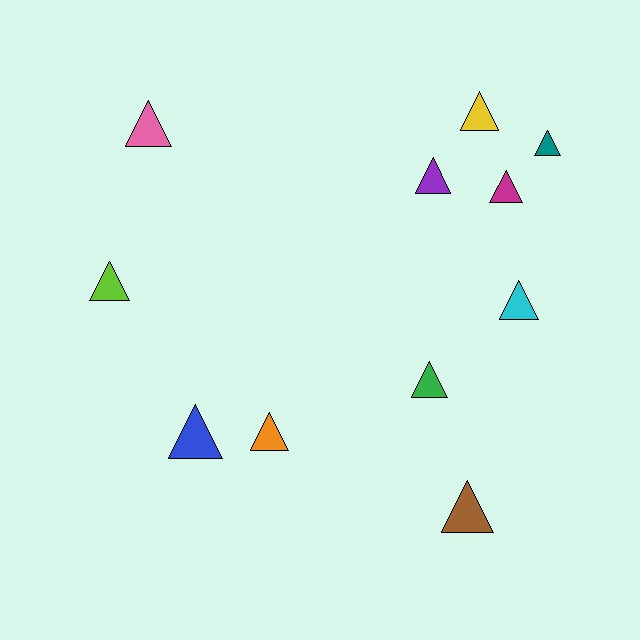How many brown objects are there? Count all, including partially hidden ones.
There is 1 brown object.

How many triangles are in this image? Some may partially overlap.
There are 11 triangles.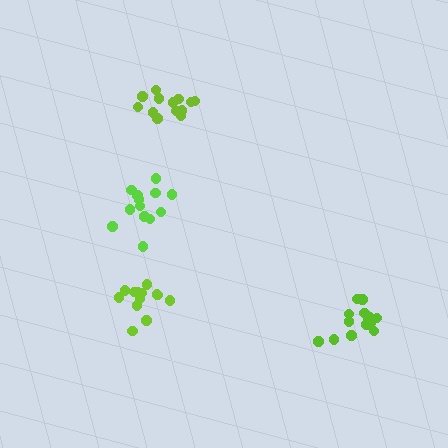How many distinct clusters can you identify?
There are 4 distinct clusters.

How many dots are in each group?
Group 1: 13 dots, Group 2: 13 dots, Group 3: 14 dots, Group 4: 13 dots (53 total).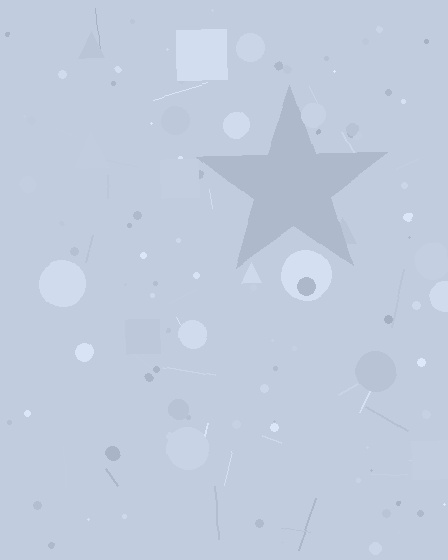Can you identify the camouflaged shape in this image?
The camouflaged shape is a star.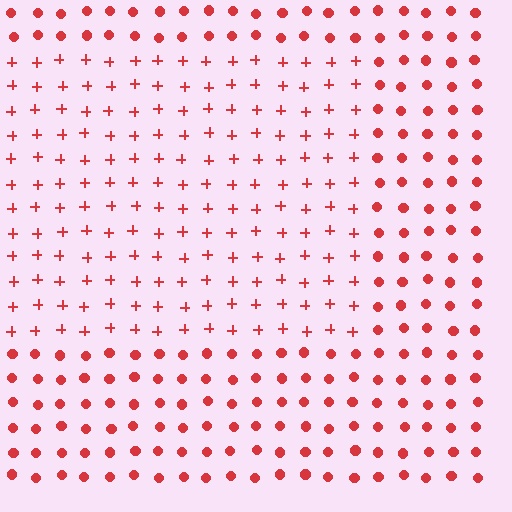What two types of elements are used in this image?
The image uses plus signs inside the rectangle region and circles outside it.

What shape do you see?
I see a rectangle.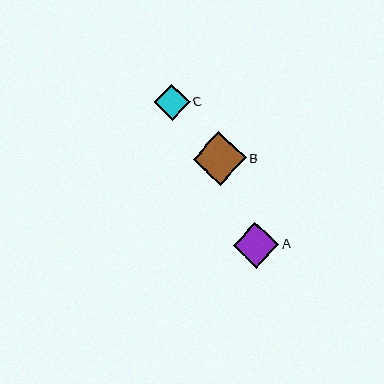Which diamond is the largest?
Diamond B is the largest with a size of approximately 53 pixels.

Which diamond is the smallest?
Diamond C is the smallest with a size of approximately 36 pixels.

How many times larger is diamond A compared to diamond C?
Diamond A is approximately 1.3 times the size of diamond C.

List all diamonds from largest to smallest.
From largest to smallest: B, A, C.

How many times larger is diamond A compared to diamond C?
Diamond A is approximately 1.3 times the size of diamond C.